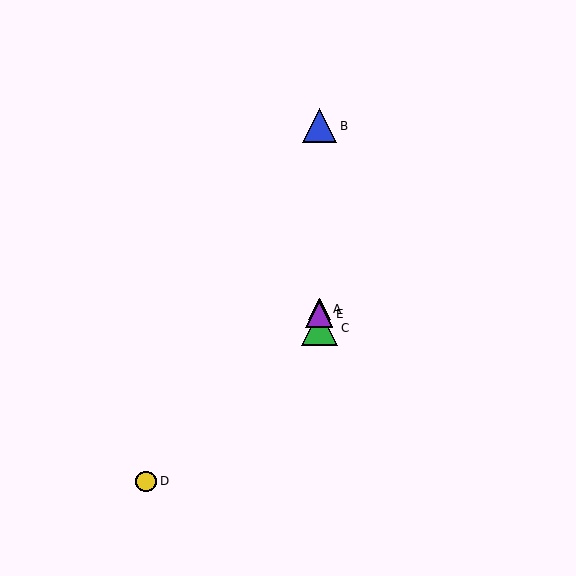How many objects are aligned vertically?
4 objects (A, B, C, E) are aligned vertically.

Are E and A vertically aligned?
Yes, both are at x≈319.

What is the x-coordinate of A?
Object A is at x≈319.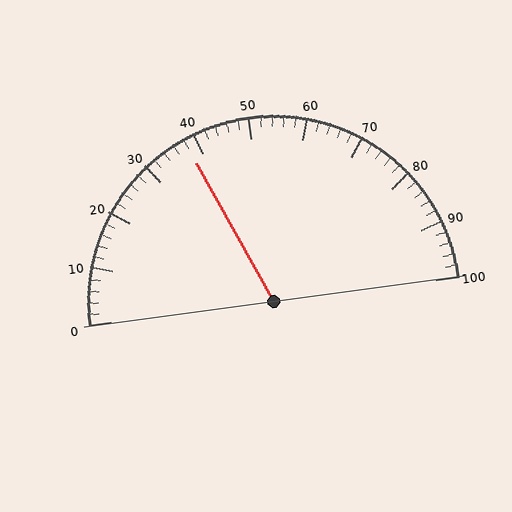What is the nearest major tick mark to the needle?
The nearest major tick mark is 40.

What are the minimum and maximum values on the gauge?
The gauge ranges from 0 to 100.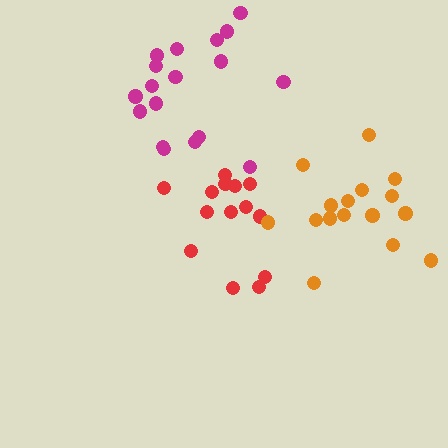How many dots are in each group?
Group 1: 14 dots, Group 2: 18 dots, Group 3: 16 dots (48 total).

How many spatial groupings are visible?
There are 3 spatial groupings.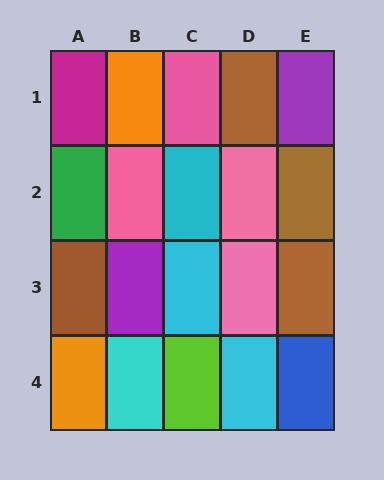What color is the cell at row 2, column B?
Pink.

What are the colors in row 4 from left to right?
Orange, cyan, lime, cyan, blue.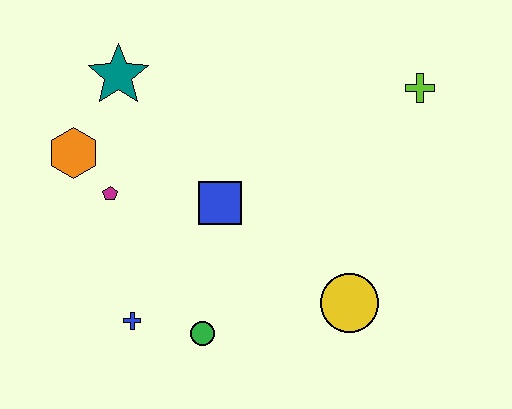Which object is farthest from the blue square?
The lime cross is farthest from the blue square.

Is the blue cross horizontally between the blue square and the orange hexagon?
Yes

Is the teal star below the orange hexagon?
No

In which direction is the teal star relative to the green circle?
The teal star is above the green circle.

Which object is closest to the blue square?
The magenta pentagon is closest to the blue square.